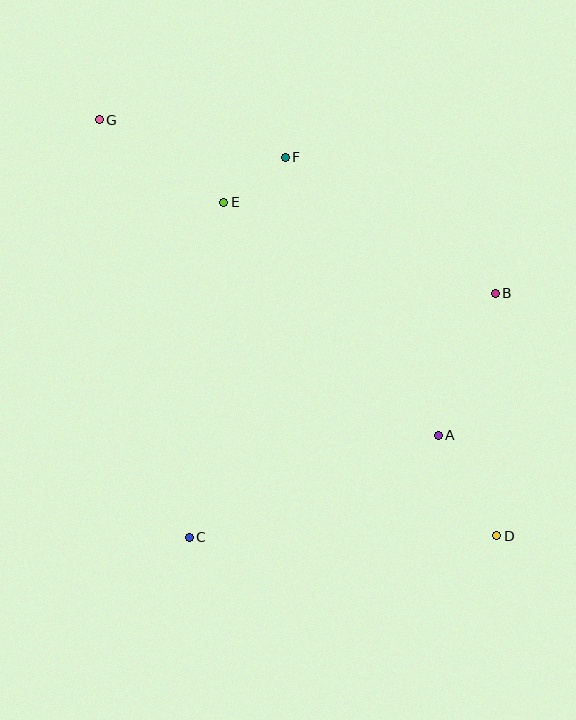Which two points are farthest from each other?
Points D and G are farthest from each other.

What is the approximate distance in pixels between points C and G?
The distance between C and G is approximately 427 pixels.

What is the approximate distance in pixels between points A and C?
The distance between A and C is approximately 269 pixels.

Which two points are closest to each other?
Points E and F are closest to each other.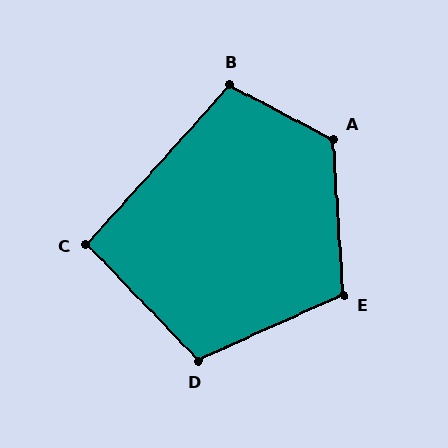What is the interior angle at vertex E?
Approximately 111 degrees (obtuse).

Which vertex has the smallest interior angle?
C, at approximately 94 degrees.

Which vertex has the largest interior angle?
A, at approximately 121 degrees.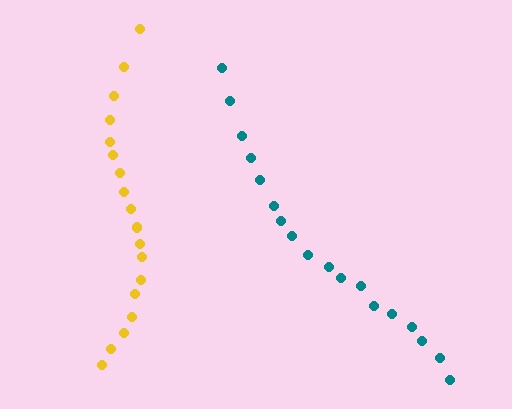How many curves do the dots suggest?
There are 2 distinct paths.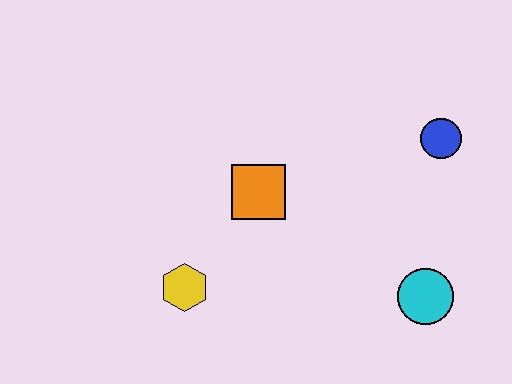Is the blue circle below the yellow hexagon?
No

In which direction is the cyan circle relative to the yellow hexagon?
The cyan circle is to the right of the yellow hexagon.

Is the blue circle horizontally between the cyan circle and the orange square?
No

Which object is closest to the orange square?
The yellow hexagon is closest to the orange square.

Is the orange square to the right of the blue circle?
No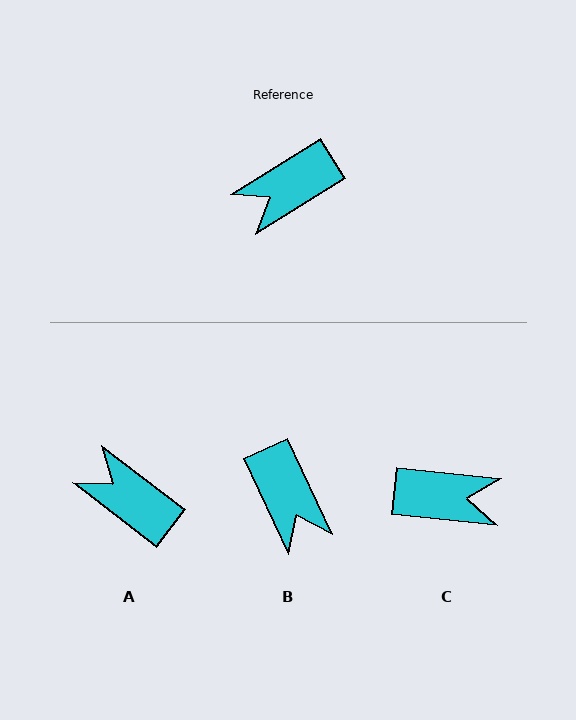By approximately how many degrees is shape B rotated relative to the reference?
Approximately 83 degrees counter-clockwise.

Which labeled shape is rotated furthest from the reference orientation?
C, about 142 degrees away.